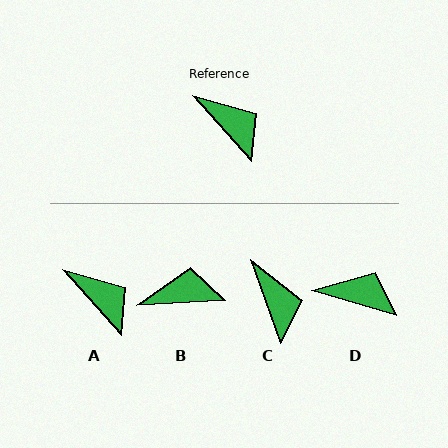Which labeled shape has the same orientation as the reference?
A.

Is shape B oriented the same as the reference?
No, it is off by about 52 degrees.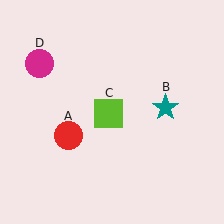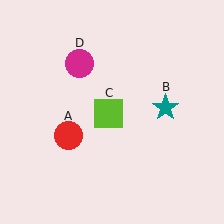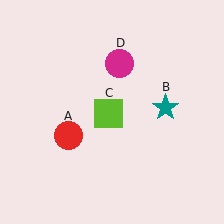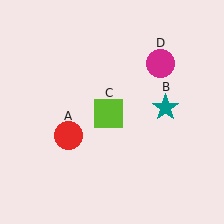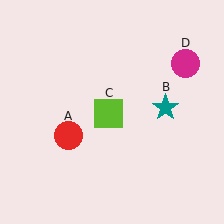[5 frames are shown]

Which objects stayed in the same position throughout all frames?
Red circle (object A) and teal star (object B) and lime square (object C) remained stationary.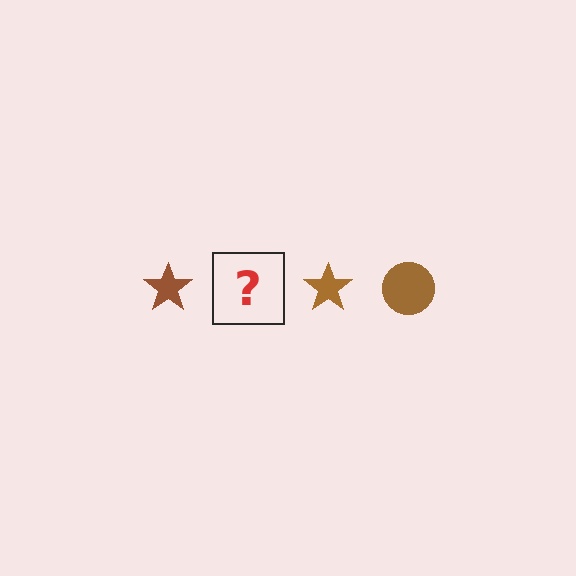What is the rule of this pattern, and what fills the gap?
The rule is that the pattern cycles through star, circle shapes in brown. The gap should be filled with a brown circle.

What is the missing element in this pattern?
The missing element is a brown circle.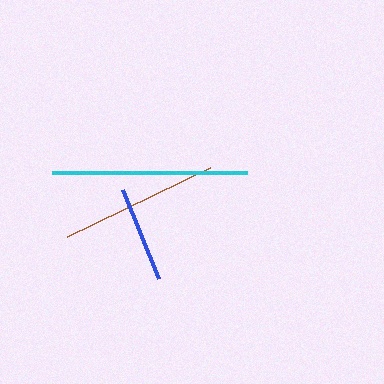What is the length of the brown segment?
The brown segment is approximately 159 pixels long.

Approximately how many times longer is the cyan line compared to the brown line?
The cyan line is approximately 1.2 times the length of the brown line.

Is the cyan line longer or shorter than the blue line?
The cyan line is longer than the blue line.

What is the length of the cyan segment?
The cyan segment is approximately 195 pixels long.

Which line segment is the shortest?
The blue line is the shortest at approximately 95 pixels.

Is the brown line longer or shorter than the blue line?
The brown line is longer than the blue line.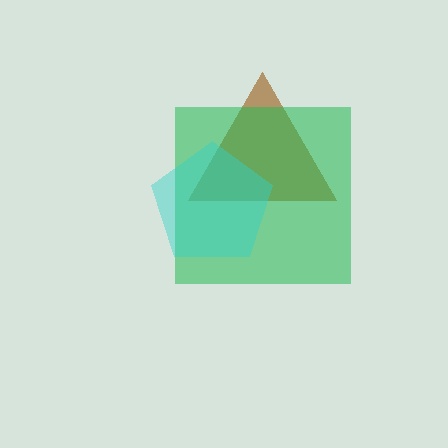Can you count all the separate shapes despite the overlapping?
Yes, there are 3 separate shapes.